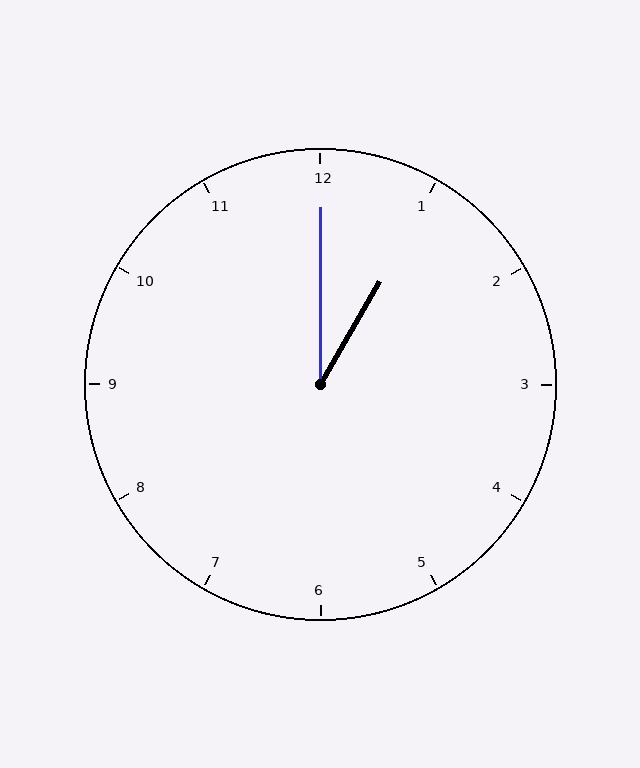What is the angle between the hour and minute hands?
Approximately 30 degrees.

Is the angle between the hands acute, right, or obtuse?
It is acute.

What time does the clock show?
1:00.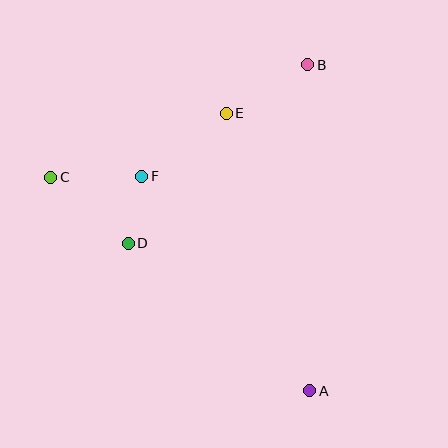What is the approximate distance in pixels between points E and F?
The distance between E and F is approximately 105 pixels.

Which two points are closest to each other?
Points D and F are closest to each other.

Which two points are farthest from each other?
Points A and C are farthest from each other.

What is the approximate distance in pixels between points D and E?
The distance between D and E is approximately 163 pixels.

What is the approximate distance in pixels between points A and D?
The distance between A and D is approximately 234 pixels.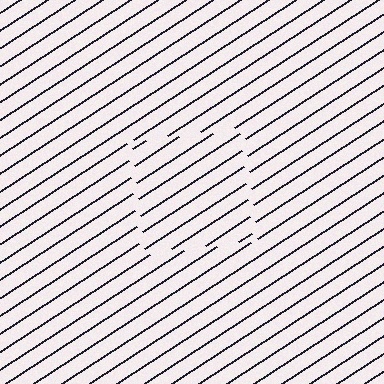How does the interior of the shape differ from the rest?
The interior of the shape contains the same grating, shifted by half a period — the contour is defined by the phase discontinuity where line-ends from the inner and outer gratings abut.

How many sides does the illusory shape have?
4 sides — the line-ends trace a square.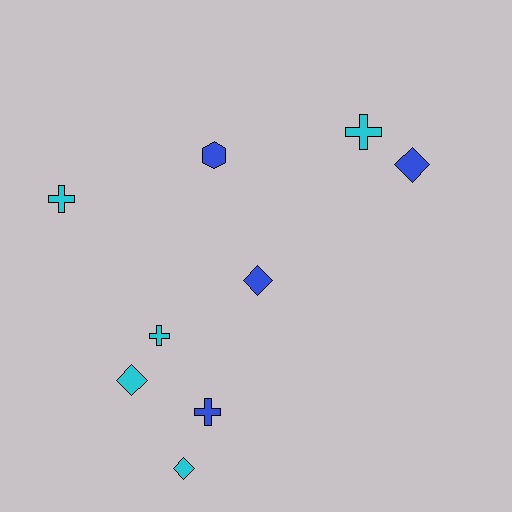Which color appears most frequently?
Cyan, with 5 objects.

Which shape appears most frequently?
Diamond, with 4 objects.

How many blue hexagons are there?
There is 1 blue hexagon.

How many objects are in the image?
There are 9 objects.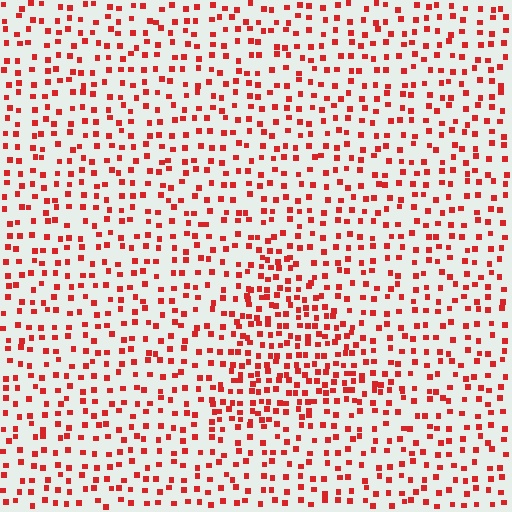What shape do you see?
I see a triangle.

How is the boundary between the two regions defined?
The boundary is defined by a change in element density (approximately 1.8x ratio). All elements are the same color, size, and shape.